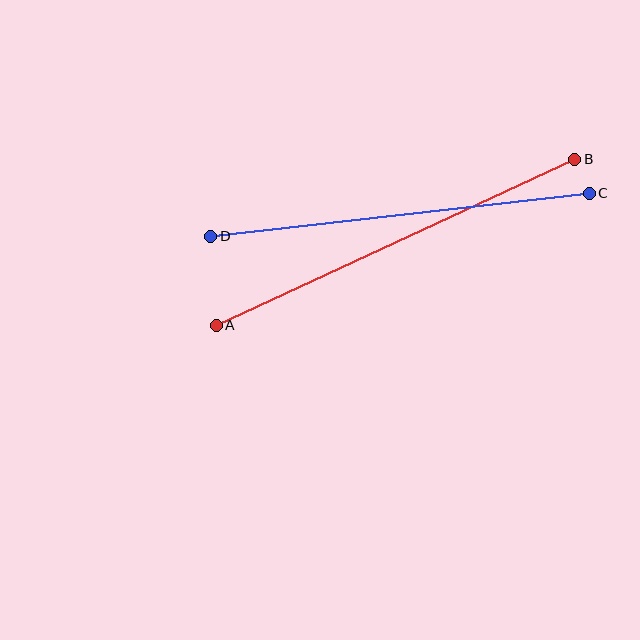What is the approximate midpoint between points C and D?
The midpoint is at approximately (400, 215) pixels.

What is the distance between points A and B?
The distance is approximately 395 pixels.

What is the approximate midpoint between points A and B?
The midpoint is at approximately (395, 242) pixels.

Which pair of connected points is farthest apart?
Points A and B are farthest apart.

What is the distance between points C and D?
The distance is approximately 381 pixels.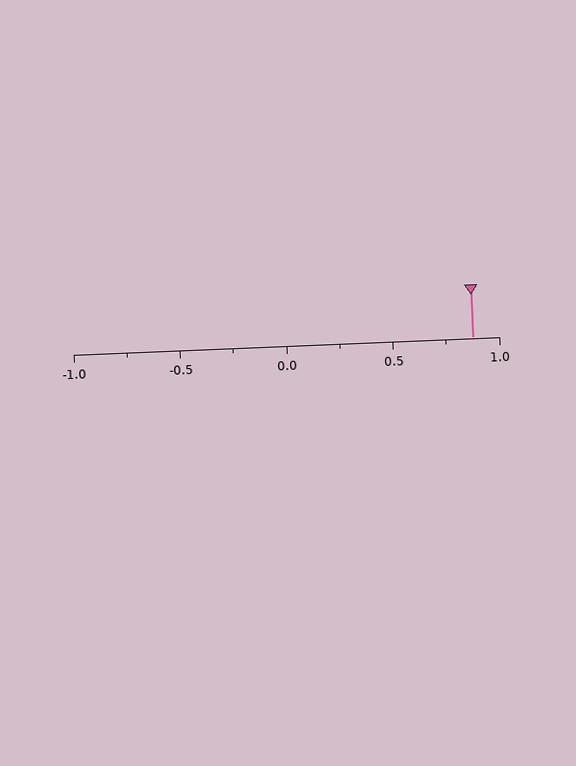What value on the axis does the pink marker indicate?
The marker indicates approximately 0.88.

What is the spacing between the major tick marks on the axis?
The major ticks are spaced 0.5 apart.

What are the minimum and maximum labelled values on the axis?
The axis runs from -1.0 to 1.0.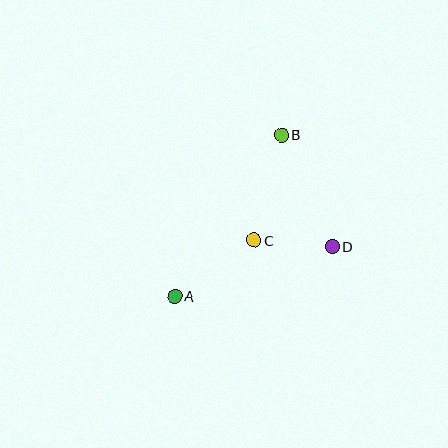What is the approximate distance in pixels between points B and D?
The distance between B and D is approximately 122 pixels.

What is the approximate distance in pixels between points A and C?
The distance between A and C is approximately 97 pixels.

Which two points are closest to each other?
Points C and D are closest to each other.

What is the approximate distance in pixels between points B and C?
The distance between B and C is approximately 109 pixels.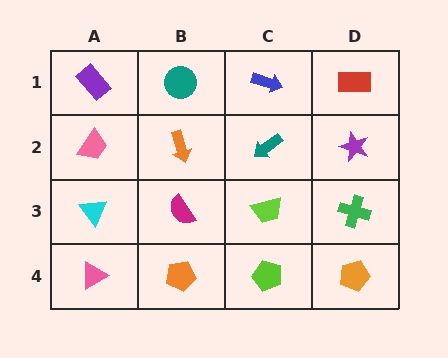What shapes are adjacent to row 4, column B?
A magenta semicircle (row 3, column B), a pink triangle (row 4, column A), a lime pentagon (row 4, column C).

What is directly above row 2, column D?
A red rectangle.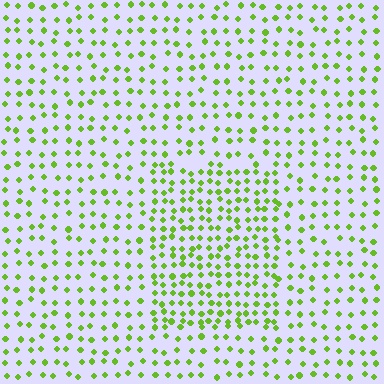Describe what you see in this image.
The image contains small lime elements arranged at two different densities. A rectangle-shaped region is visible where the elements are more densely packed than the surrounding area.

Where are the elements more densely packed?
The elements are more densely packed inside the rectangle boundary.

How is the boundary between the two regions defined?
The boundary is defined by a change in element density (approximately 1.7x ratio). All elements are the same color, size, and shape.